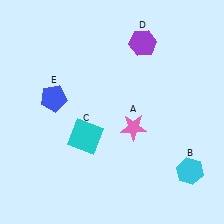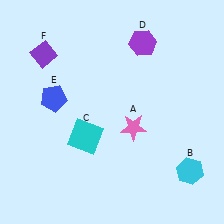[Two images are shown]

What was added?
A purple diamond (F) was added in Image 2.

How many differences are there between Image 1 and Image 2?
There is 1 difference between the two images.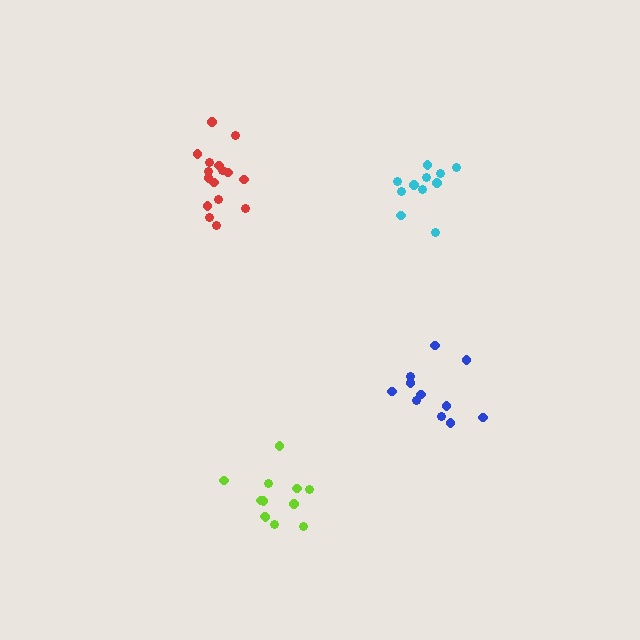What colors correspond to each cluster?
The clusters are colored: red, lime, cyan, blue.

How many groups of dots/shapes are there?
There are 4 groups.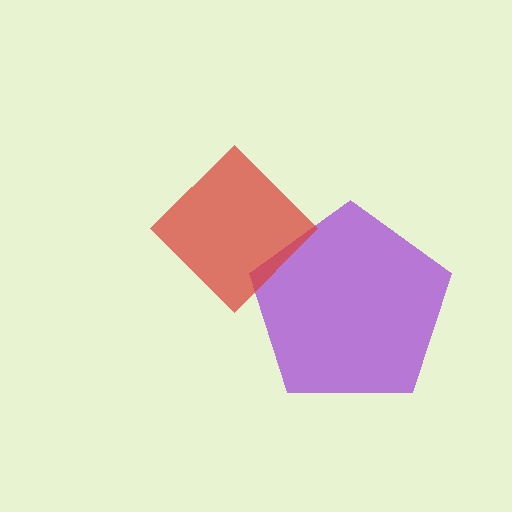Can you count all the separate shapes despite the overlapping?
Yes, there are 2 separate shapes.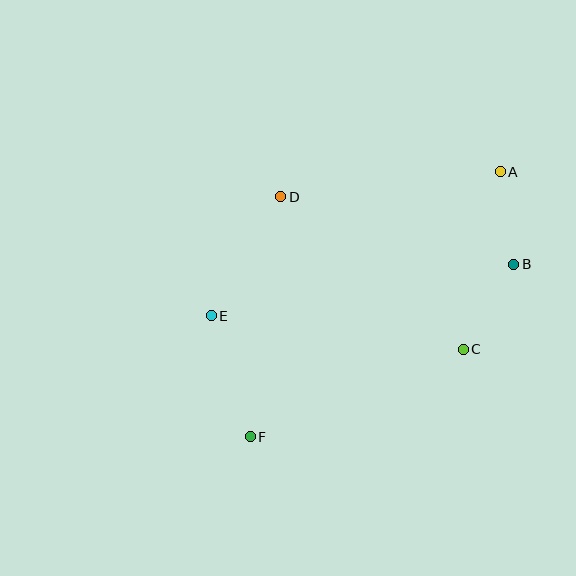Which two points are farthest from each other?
Points A and F are farthest from each other.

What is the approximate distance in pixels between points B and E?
The distance between B and E is approximately 307 pixels.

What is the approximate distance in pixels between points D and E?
The distance between D and E is approximately 138 pixels.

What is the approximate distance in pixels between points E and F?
The distance between E and F is approximately 127 pixels.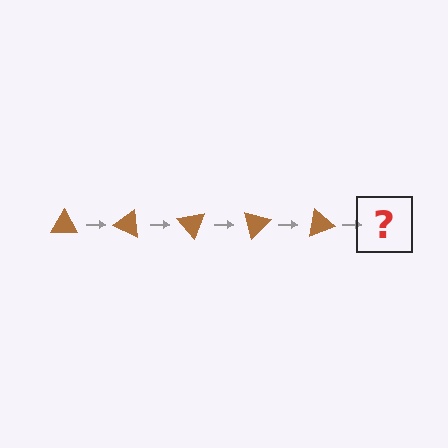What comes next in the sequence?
The next element should be a brown triangle rotated 125 degrees.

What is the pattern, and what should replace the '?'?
The pattern is that the triangle rotates 25 degrees each step. The '?' should be a brown triangle rotated 125 degrees.